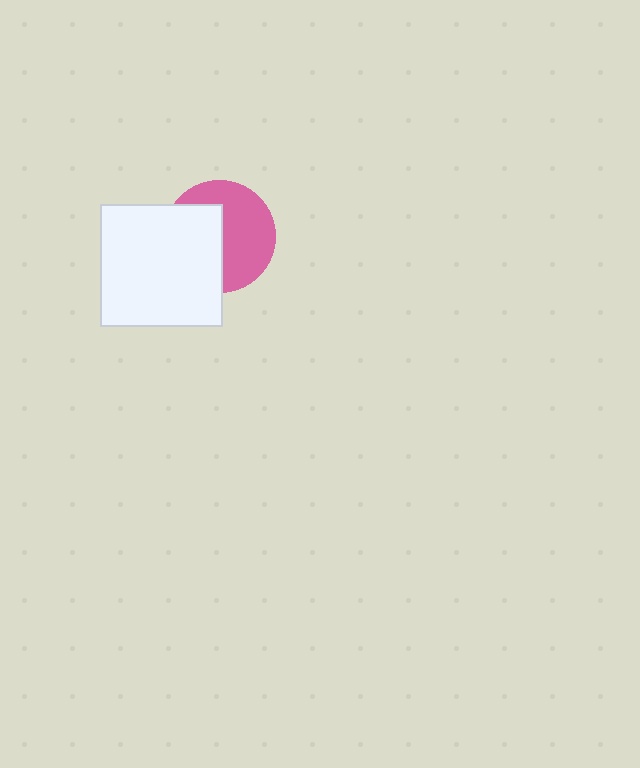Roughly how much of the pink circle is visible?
About half of it is visible (roughly 54%).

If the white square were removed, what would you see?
You would see the complete pink circle.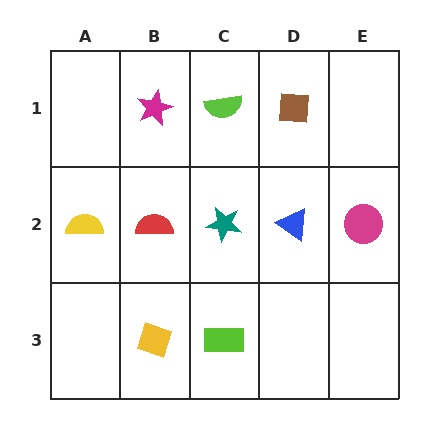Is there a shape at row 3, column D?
No, that cell is empty.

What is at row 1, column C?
A lime semicircle.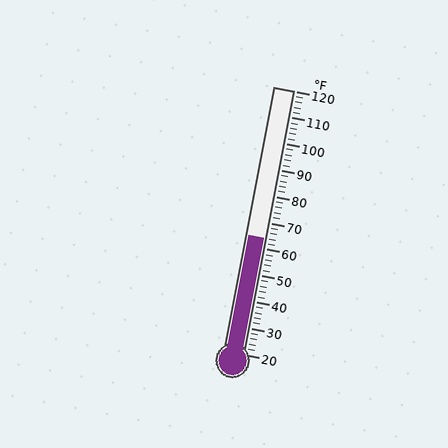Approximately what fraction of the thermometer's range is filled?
The thermometer is filled to approximately 45% of its range.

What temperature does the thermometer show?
The thermometer shows approximately 64°F.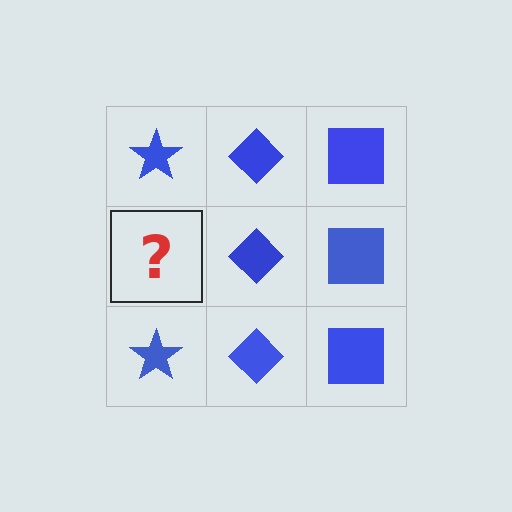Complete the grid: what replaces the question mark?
The question mark should be replaced with a blue star.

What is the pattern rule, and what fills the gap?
The rule is that each column has a consistent shape. The gap should be filled with a blue star.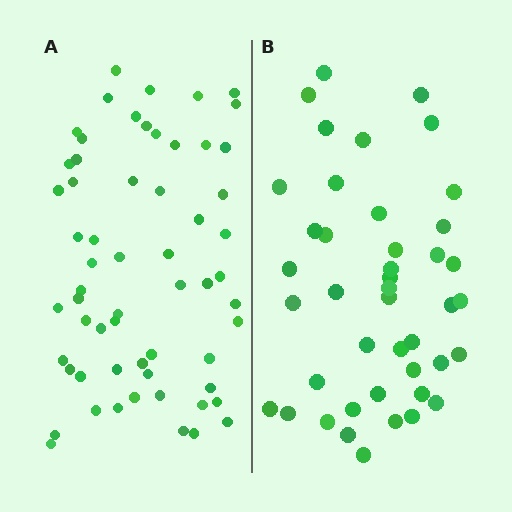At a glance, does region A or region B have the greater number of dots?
Region A (the left region) has more dots.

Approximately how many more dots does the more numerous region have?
Region A has approximately 15 more dots than region B.